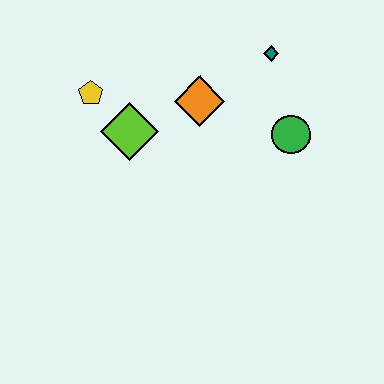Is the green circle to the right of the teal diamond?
Yes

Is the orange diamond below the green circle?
No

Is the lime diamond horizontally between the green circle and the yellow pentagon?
Yes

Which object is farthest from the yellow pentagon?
The green circle is farthest from the yellow pentagon.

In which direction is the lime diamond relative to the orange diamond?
The lime diamond is to the left of the orange diamond.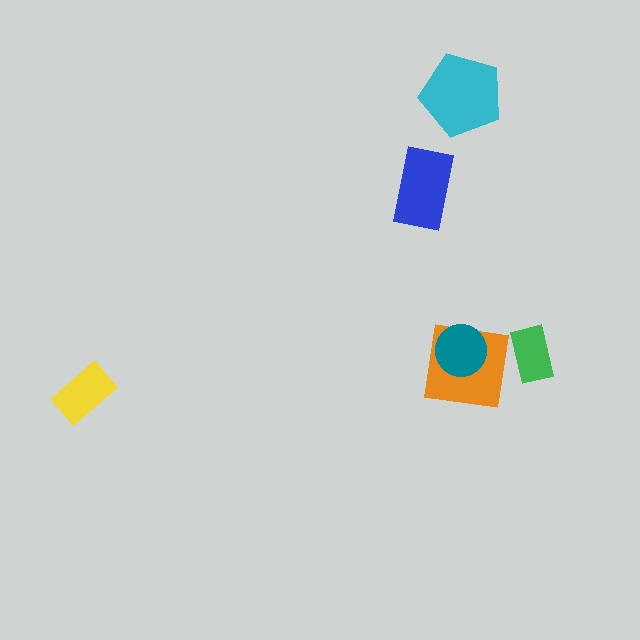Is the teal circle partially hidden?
No, no other shape covers it.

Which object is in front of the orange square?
The teal circle is in front of the orange square.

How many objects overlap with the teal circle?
1 object overlaps with the teal circle.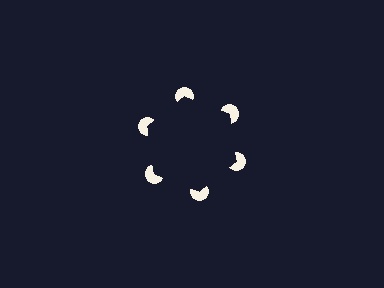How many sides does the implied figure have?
6 sides.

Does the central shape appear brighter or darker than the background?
It typically appears slightly darker than the background, even though no actual brightness change is drawn.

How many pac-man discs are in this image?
There are 6 — one at each vertex of the illusory hexagon.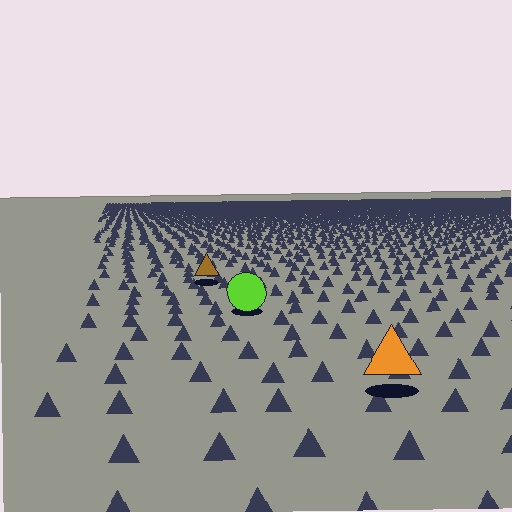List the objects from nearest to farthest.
From nearest to farthest: the orange triangle, the lime circle, the brown triangle.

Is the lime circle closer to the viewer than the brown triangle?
Yes. The lime circle is closer — you can tell from the texture gradient: the ground texture is coarser near it.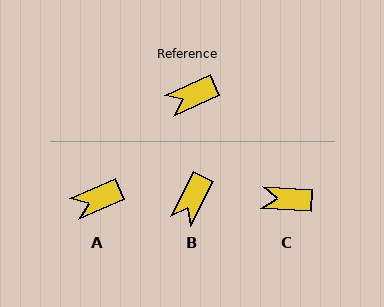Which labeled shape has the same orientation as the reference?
A.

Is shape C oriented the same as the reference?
No, it is off by about 27 degrees.